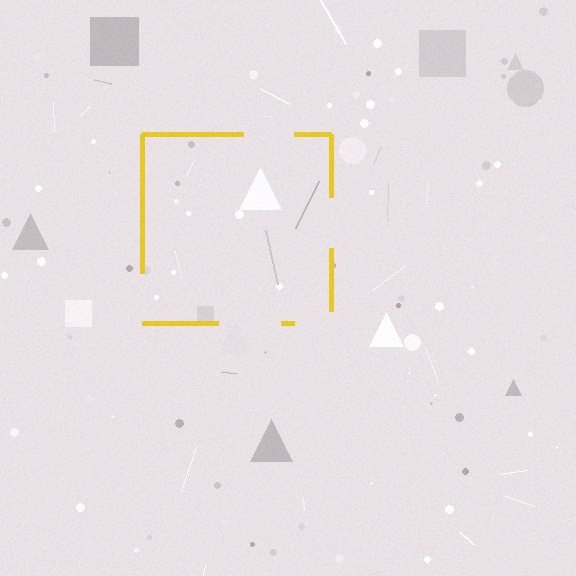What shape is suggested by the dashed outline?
The dashed outline suggests a square.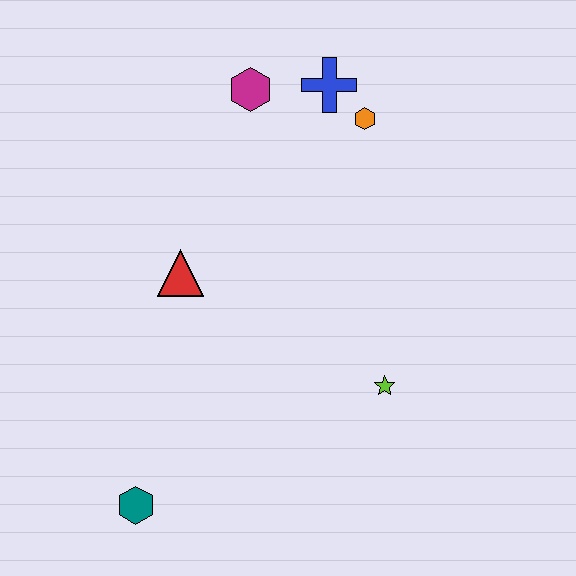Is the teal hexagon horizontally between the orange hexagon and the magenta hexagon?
No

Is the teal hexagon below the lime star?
Yes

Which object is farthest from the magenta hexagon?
The teal hexagon is farthest from the magenta hexagon.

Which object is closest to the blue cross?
The orange hexagon is closest to the blue cross.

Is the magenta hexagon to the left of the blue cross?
Yes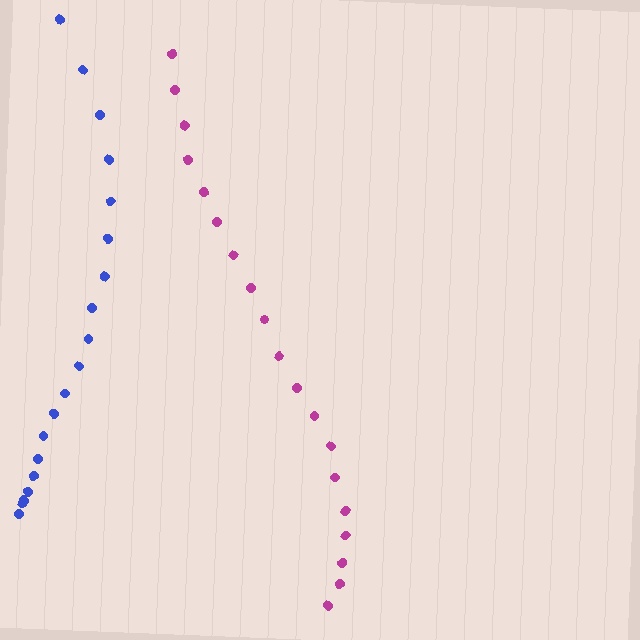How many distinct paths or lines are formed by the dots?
There are 2 distinct paths.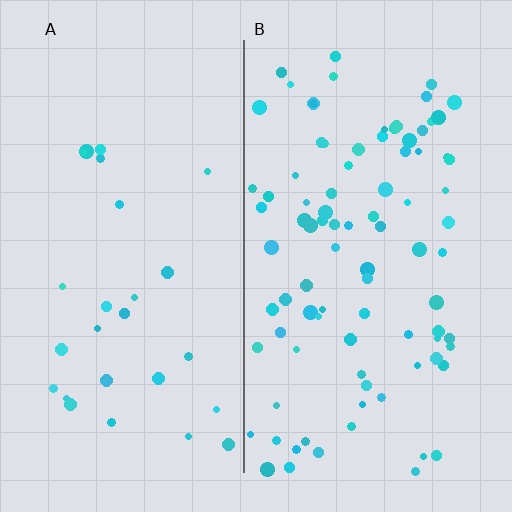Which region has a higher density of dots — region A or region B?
B (the right).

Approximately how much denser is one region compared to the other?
Approximately 3.4× — region B over region A.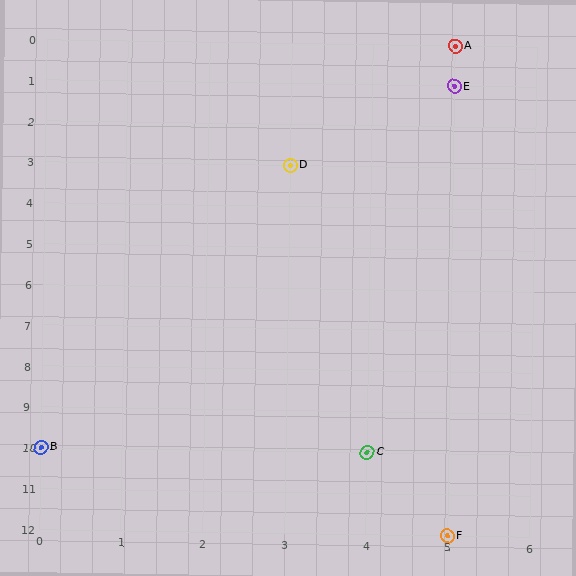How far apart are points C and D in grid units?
Points C and D are 1 column and 7 rows apart (about 7.1 grid units diagonally).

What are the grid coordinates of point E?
Point E is at grid coordinates (5, 1).